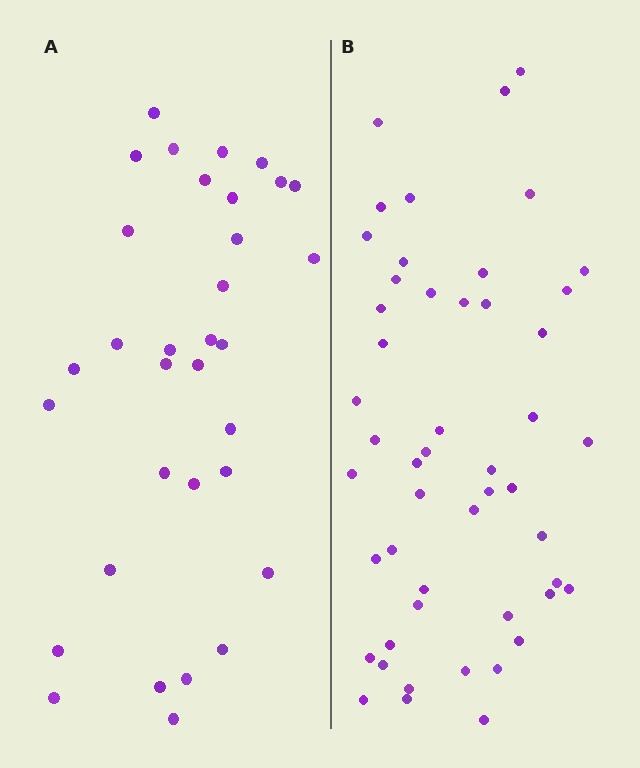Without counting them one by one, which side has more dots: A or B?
Region B (the right region) has more dots.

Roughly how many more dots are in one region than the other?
Region B has approximately 15 more dots than region A.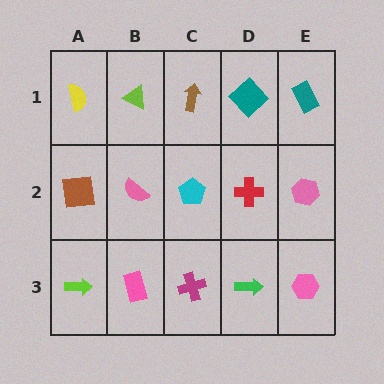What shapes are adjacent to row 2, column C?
A brown arrow (row 1, column C), a magenta cross (row 3, column C), a pink semicircle (row 2, column B), a red cross (row 2, column D).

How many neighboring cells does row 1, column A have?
2.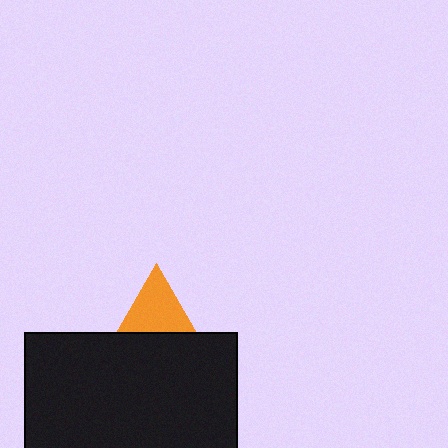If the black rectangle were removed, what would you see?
You would see the complete orange triangle.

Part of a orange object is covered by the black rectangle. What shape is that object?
It is a triangle.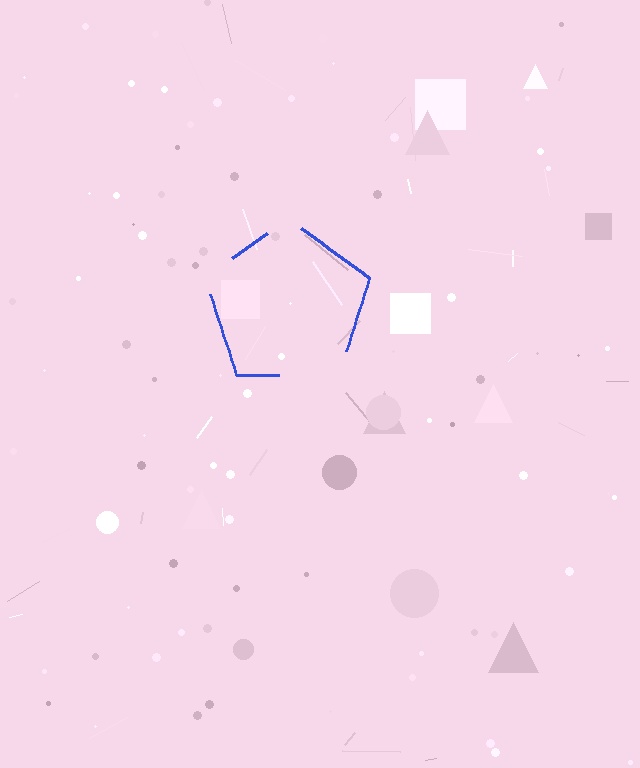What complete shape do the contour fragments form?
The contour fragments form a pentagon.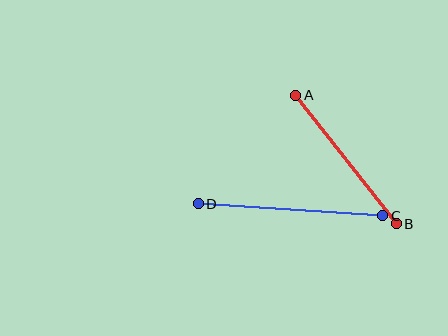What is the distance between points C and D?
The distance is approximately 185 pixels.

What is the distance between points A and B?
The distance is approximately 163 pixels.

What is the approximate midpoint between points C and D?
The midpoint is at approximately (291, 210) pixels.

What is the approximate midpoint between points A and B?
The midpoint is at approximately (346, 159) pixels.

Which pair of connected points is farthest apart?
Points C and D are farthest apart.